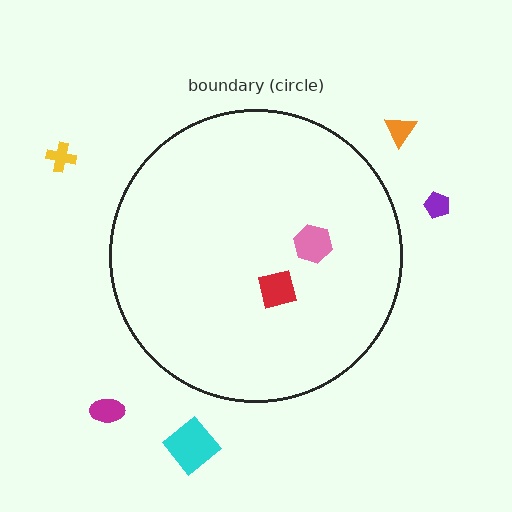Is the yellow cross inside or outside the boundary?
Outside.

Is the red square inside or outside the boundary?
Inside.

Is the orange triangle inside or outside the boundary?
Outside.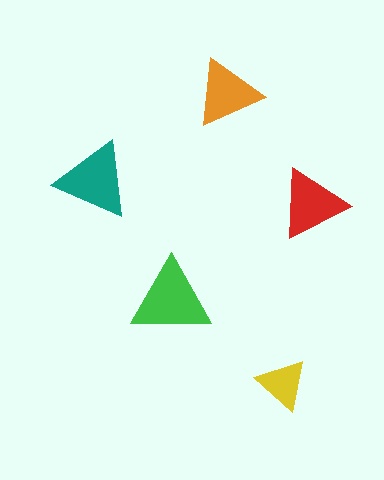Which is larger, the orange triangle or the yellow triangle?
The orange one.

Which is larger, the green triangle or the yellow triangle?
The green one.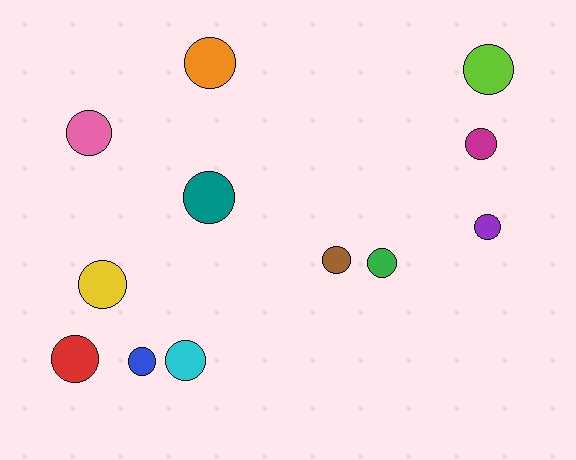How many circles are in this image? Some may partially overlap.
There are 12 circles.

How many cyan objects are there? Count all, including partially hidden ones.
There is 1 cyan object.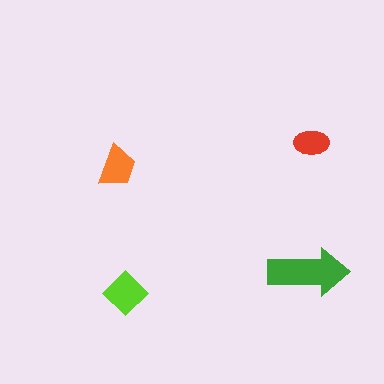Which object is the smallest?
The red ellipse.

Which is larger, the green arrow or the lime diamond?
The green arrow.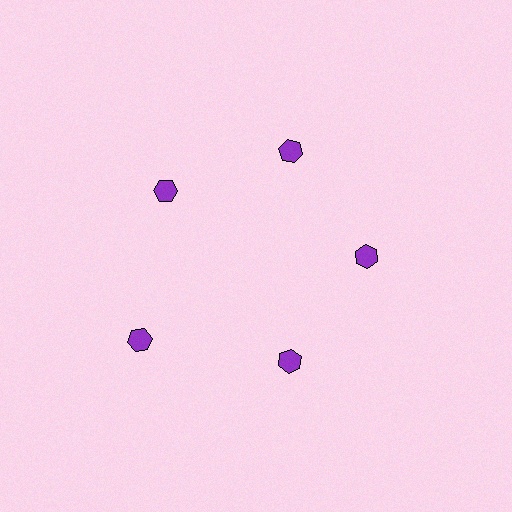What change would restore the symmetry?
The symmetry would be restored by moving it inward, back onto the ring so that all 5 hexagons sit at equal angles and equal distance from the center.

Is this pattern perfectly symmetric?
No. The 5 purple hexagons are arranged in a ring, but one element near the 8 o'clock position is pushed outward from the center, breaking the 5-fold rotational symmetry.